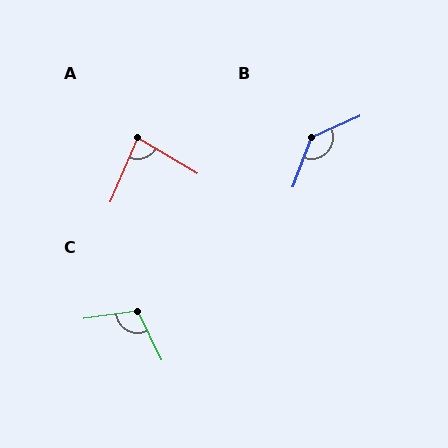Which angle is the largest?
B, at approximately 134 degrees.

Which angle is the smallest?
A, at approximately 83 degrees.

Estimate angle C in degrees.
Approximately 108 degrees.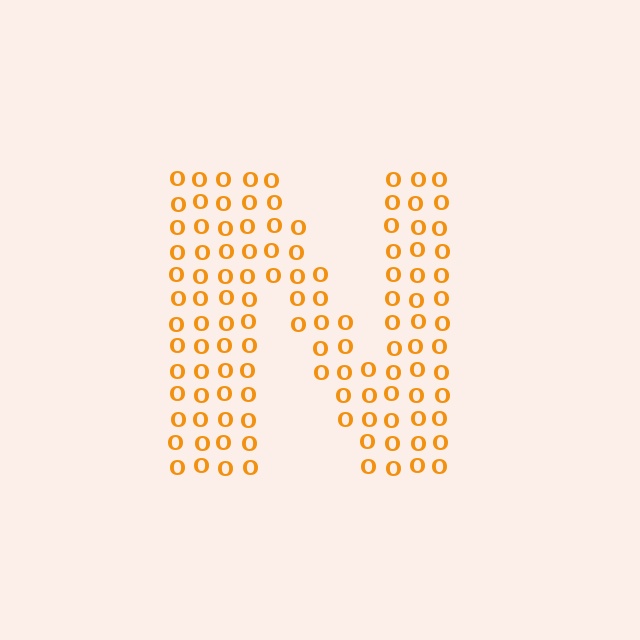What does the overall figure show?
The overall figure shows the letter N.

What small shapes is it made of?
It is made of small letter O's.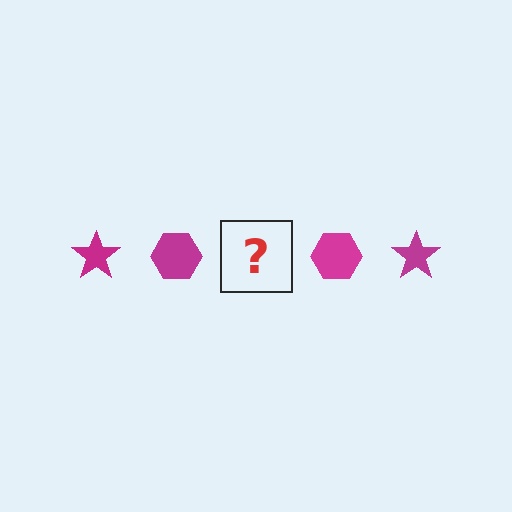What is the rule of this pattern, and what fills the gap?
The rule is that the pattern cycles through star, hexagon shapes in magenta. The gap should be filled with a magenta star.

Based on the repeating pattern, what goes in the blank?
The blank should be a magenta star.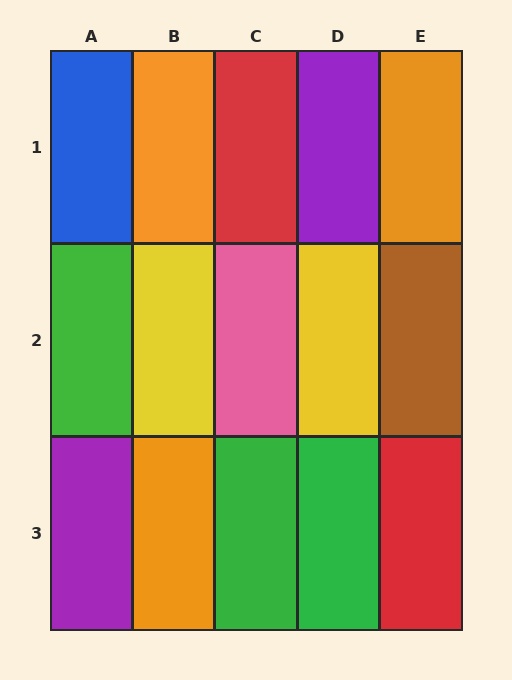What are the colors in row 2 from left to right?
Green, yellow, pink, yellow, brown.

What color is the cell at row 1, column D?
Purple.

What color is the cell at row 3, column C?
Green.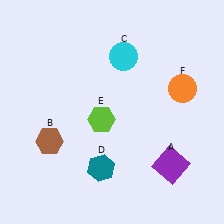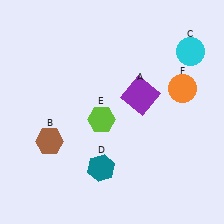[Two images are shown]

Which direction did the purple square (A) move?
The purple square (A) moved up.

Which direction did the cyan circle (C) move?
The cyan circle (C) moved right.